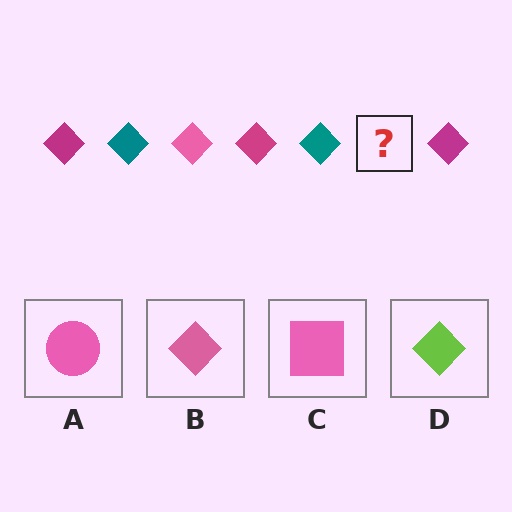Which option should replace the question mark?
Option B.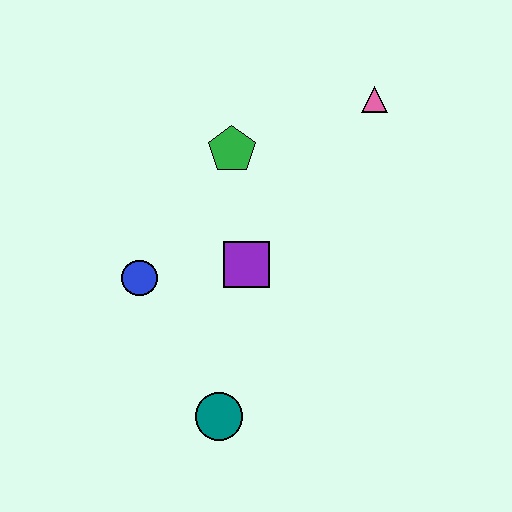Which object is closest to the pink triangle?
The green pentagon is closest to the pink triangle.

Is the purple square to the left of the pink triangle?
Yes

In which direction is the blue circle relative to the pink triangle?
The blue circle is to the left of the pink triangle.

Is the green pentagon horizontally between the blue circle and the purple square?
Yes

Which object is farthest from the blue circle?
The pink triangle is farthest from the blue circle.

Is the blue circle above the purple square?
No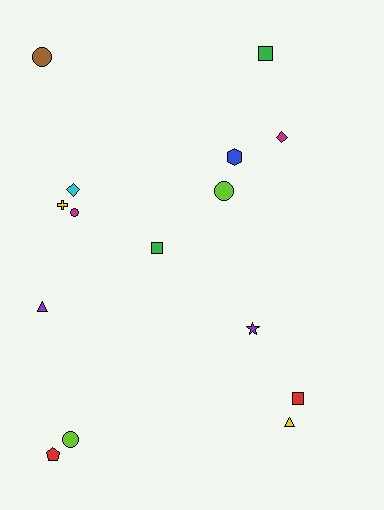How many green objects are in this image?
There are 2 green objects.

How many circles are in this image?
There are 4 circles.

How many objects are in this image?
There are 15 objects.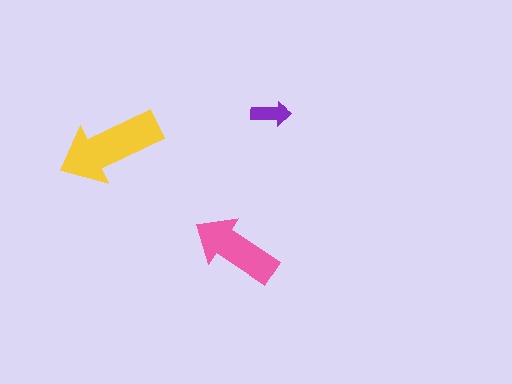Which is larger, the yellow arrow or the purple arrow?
The yellow one.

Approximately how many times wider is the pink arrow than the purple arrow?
About 2 times wider.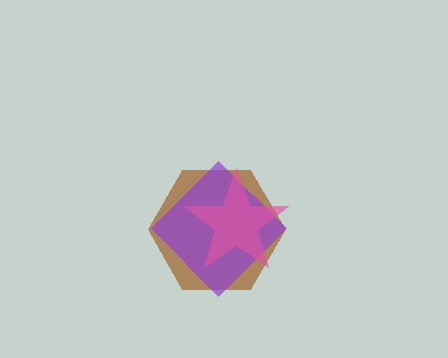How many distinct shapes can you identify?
There are 3 distinct shapes: a brown hexagon, a purple diamond, a pink star.